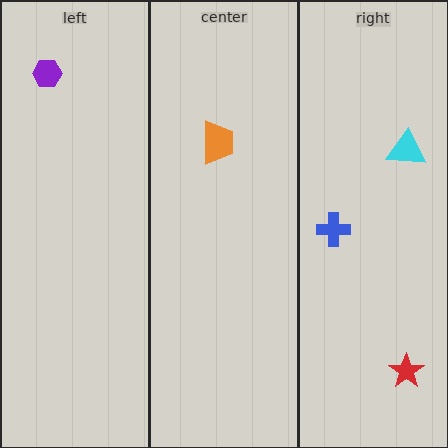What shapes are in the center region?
The orange trapezoid.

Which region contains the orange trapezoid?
The center region.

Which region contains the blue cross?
The right region.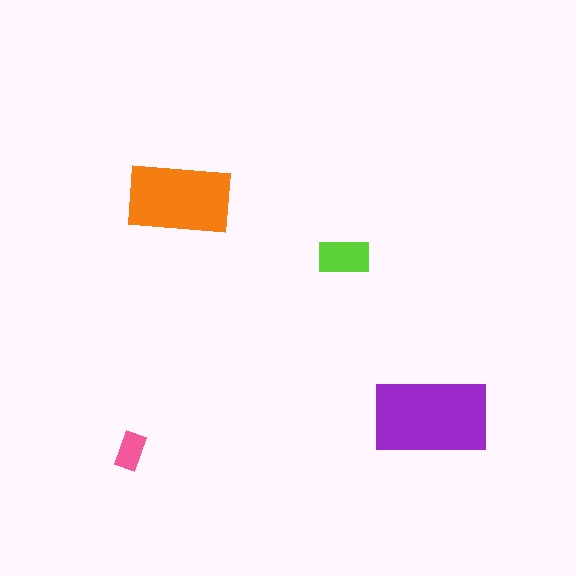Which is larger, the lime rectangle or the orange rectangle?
The orange one.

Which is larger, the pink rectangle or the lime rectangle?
The lime one.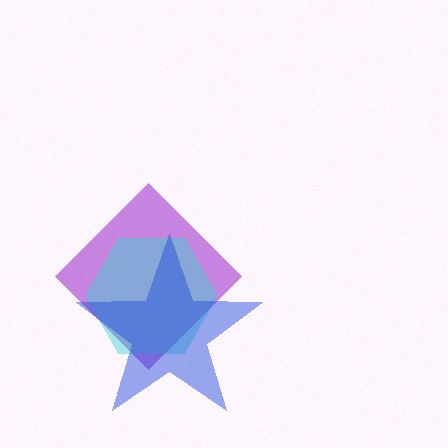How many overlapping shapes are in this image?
There are 3 overlapping shapes in the image.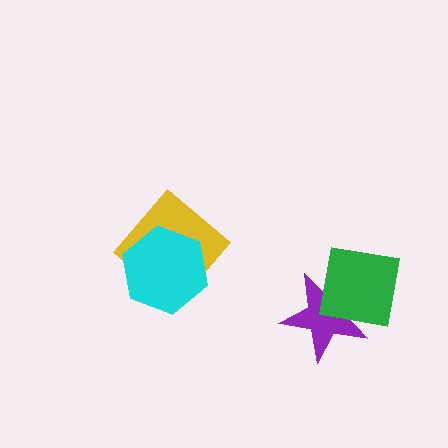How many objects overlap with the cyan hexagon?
1 object overlaps with the cyan hexagon.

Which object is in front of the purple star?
The green square is in front of the purple star.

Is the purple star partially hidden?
Yes, it is partially covered by another shape.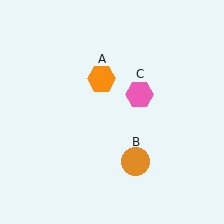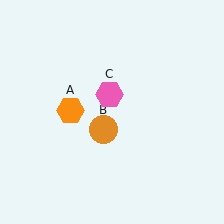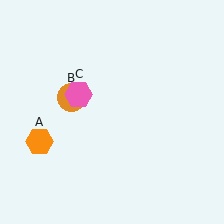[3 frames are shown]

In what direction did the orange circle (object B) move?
The orange circle (object B) moved up and to the left.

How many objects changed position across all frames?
3 objects changed position: orange hexagon (object A), orange circle (object B), pink hexagon (object C).